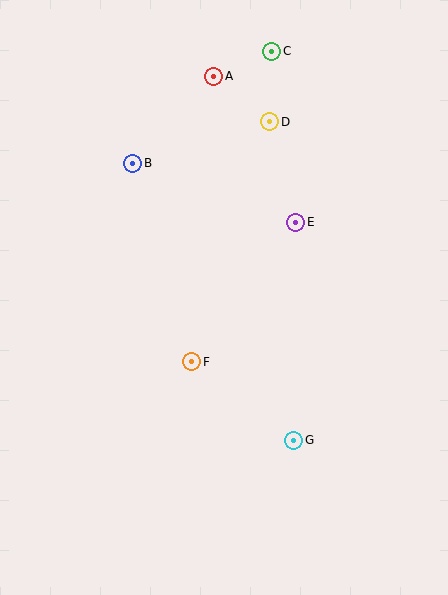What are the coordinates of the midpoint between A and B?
The midpoint between A and B is at (173, 120).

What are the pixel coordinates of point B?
Point B is at (133, 163).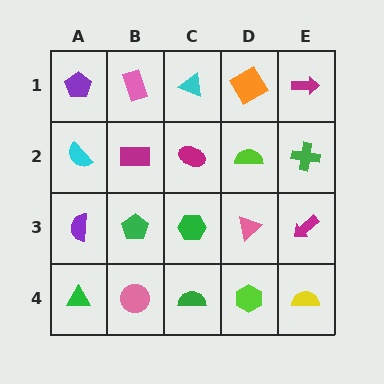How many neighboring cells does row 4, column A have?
2.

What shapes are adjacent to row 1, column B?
A magenta rectangle (row 2, column B), a purple pentagon (row 1, column A), a cyan triangle (row 1, column C).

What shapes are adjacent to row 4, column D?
A pink triangle (row 3, column D), a green semicircle (row 4, column C), a yellow semicircle (row 4, column E).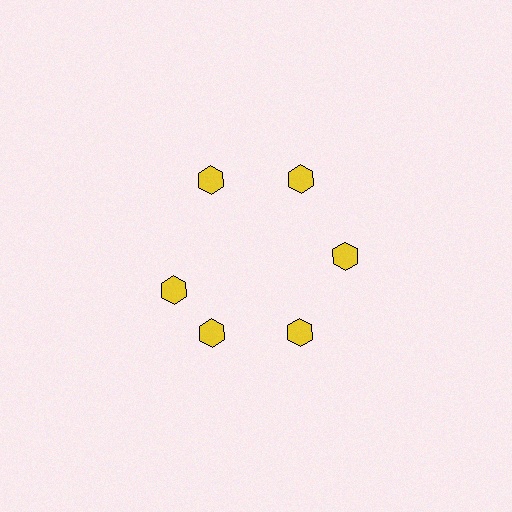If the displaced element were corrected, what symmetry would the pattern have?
It would have 6-fold rotational symmetry — the pattern would map onto itself every 60 degrees.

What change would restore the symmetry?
The symmetry would be restored by rotating it back into even spacing with its neighbors so that all 6 hexagons sit at equal angles and equal distance from the center.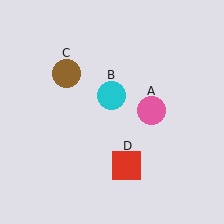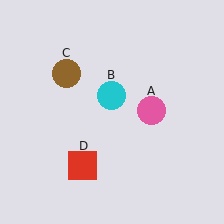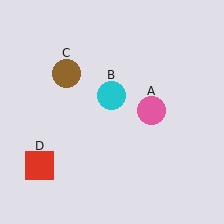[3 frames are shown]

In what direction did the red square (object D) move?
The red square (object D) moved left.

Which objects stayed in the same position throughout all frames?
Pink circle (object A) and cyan circle (object B) and brown circle (object C) remained stationary.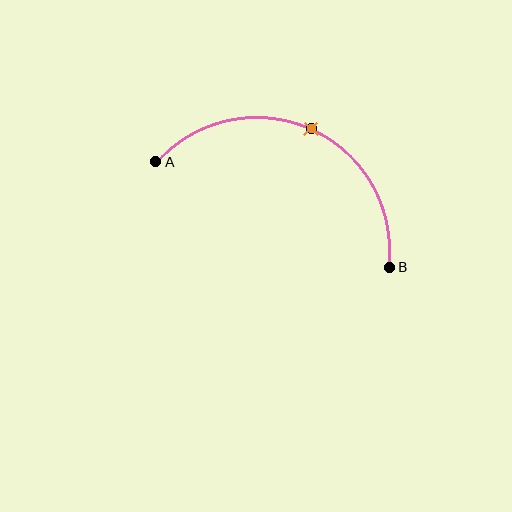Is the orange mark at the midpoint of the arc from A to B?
Yes. The orange mark lies on the arc at equal arc-length from both A and B — it is the arc midpoint.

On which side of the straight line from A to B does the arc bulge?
The arc bulges above the straight line connecting A and B.